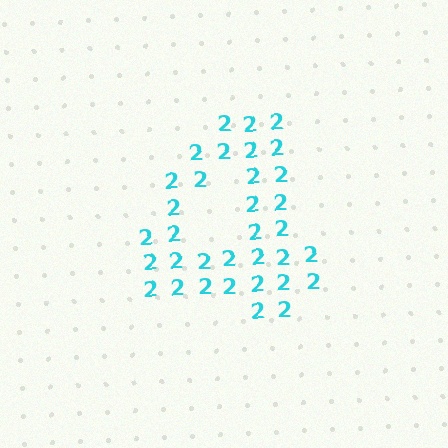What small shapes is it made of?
It is made of small digit 2's.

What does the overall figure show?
The overall figure shows the digit 4.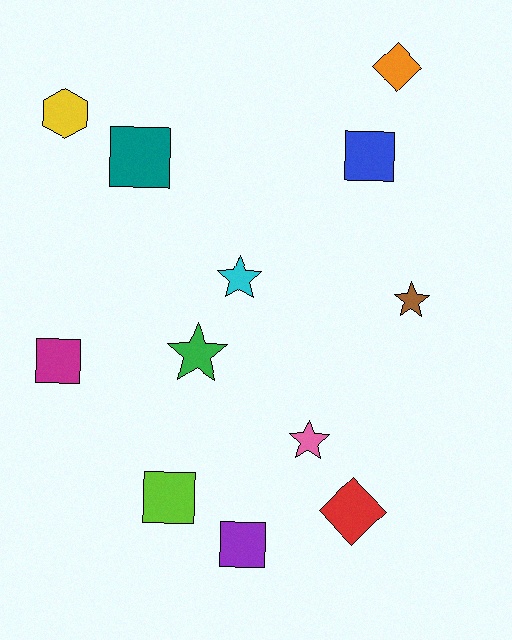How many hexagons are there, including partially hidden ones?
There is 1 hexagon.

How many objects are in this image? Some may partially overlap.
There are 12 objects.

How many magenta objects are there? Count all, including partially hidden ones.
There is 1 magenta object.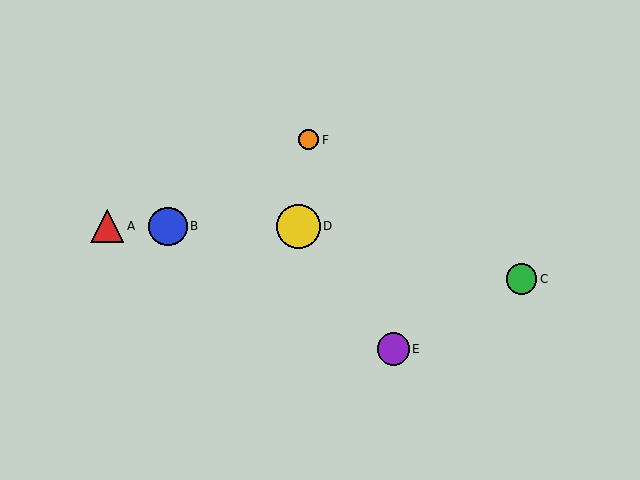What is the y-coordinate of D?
Object D is at y≈226.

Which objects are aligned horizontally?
Objects A, B, D are aligned horizontally.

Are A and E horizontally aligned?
No, A is at y≈226 and E is at y≈349.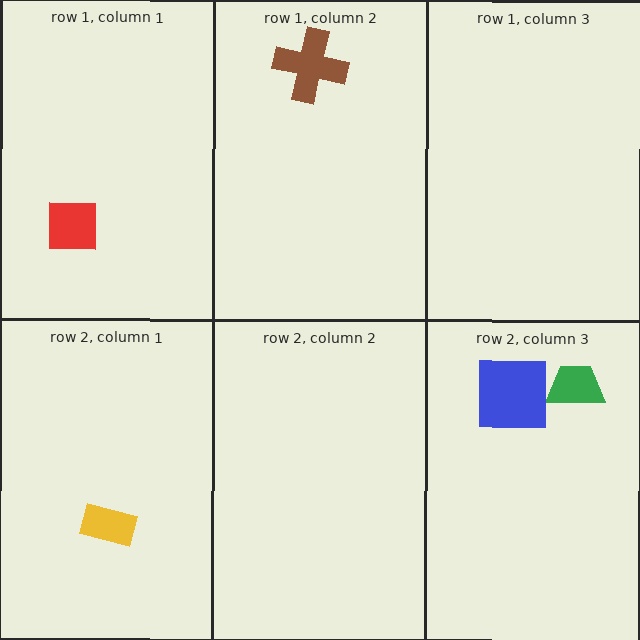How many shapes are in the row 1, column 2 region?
1.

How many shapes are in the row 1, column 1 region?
1.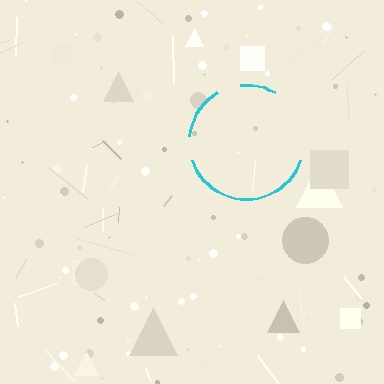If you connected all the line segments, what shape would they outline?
They would outline a circle.